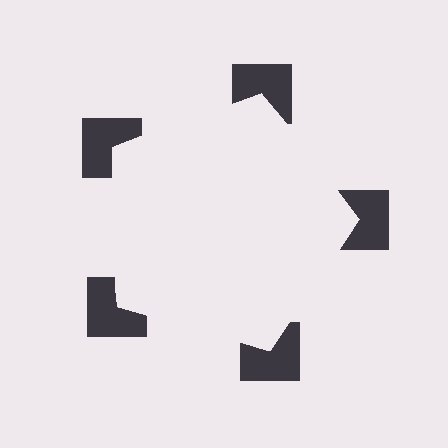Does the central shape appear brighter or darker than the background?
It typically appears slightly brighter than the background, even though no actual brightness change is drawn.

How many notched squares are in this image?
There are 5 — one at each vertex of the illusory pentagon.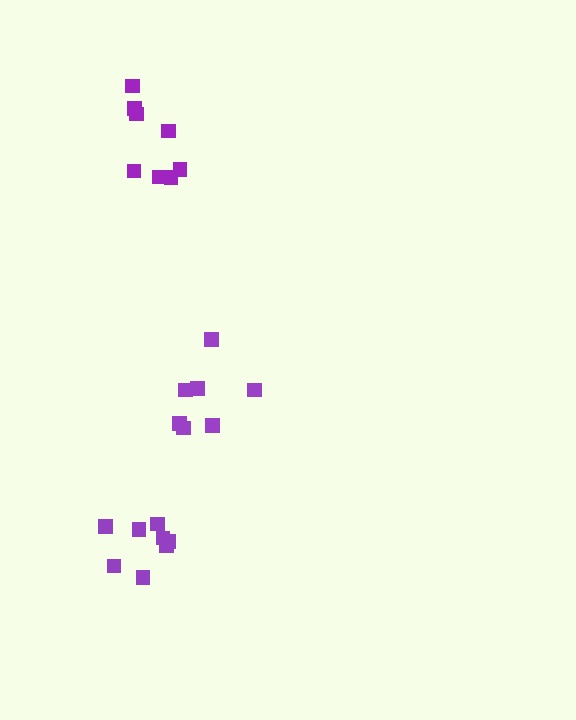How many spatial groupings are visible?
There are 3 spatial groupings.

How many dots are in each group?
Group 1: 7 dots, Group 2: 8 dots, Group 3: 8 dots (23 total).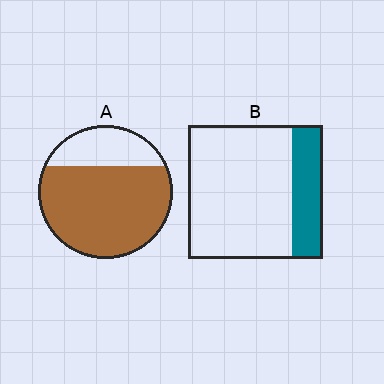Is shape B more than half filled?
No.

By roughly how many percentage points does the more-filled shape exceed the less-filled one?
By roughly 50 percentage points (A over B).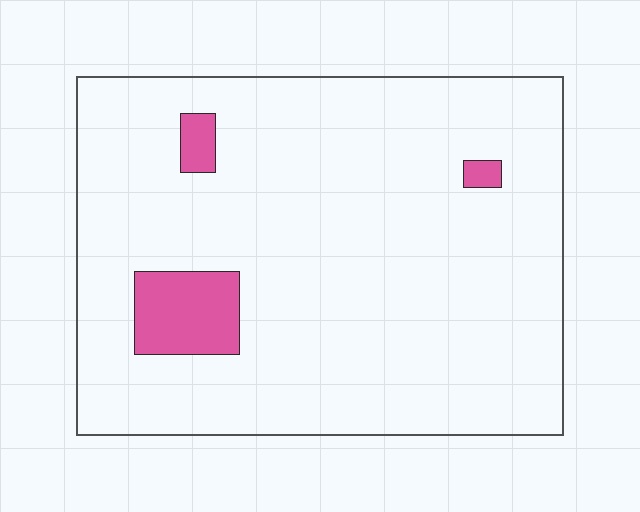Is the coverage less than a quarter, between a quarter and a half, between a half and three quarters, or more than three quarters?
Less than a quarter.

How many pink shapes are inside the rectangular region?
3.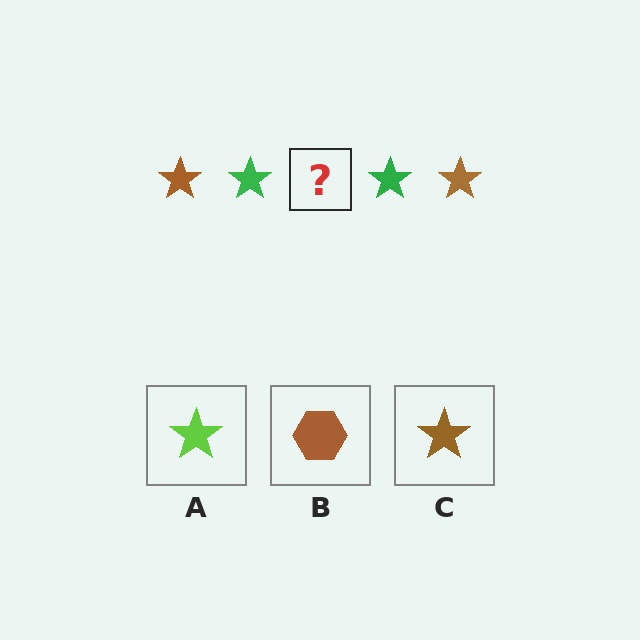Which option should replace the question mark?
Option C.